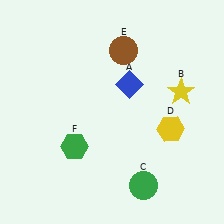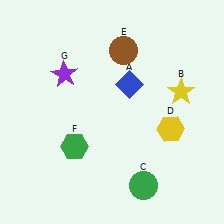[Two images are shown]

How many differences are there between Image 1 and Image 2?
There is 1 difference between the two images.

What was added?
A purple star (G) was added in Image 2.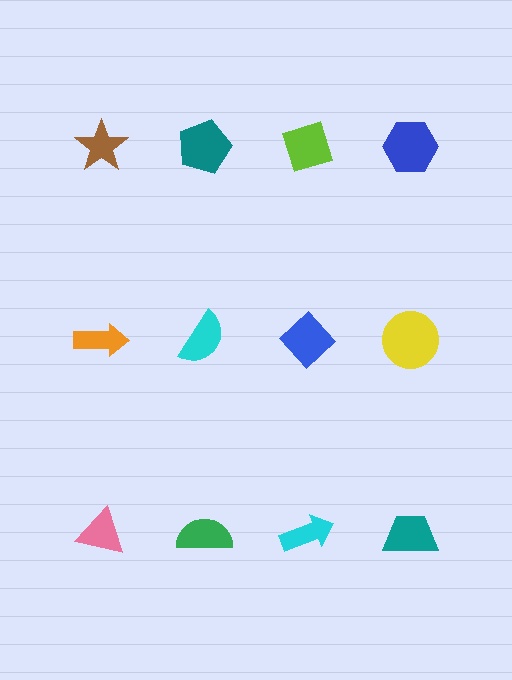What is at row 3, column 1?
A pink triangle.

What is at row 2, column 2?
A cyan semicircle.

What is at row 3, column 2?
A green semicircle.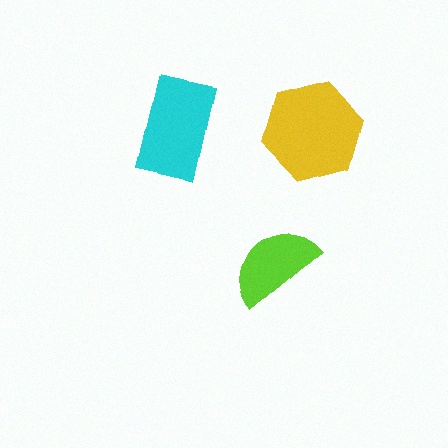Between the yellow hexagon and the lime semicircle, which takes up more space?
The yellow hexagon.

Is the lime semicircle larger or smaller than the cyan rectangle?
Smaller.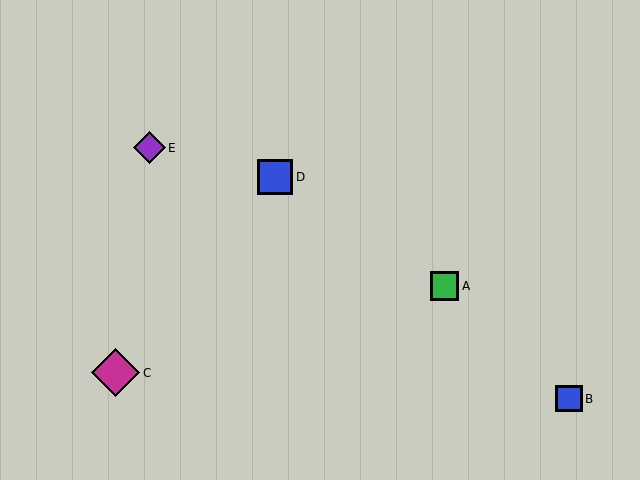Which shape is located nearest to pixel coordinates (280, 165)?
The blue square (labeled D) at (275, 177) is nearest to that location.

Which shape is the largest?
The magenta diamond (labeled C) is the largest.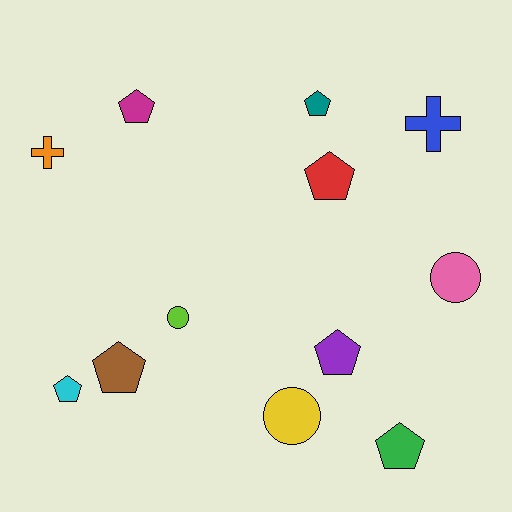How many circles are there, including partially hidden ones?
There are 3 circles.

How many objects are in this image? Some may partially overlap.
There are 12 objects.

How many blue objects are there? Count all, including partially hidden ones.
There is 1 blue object.